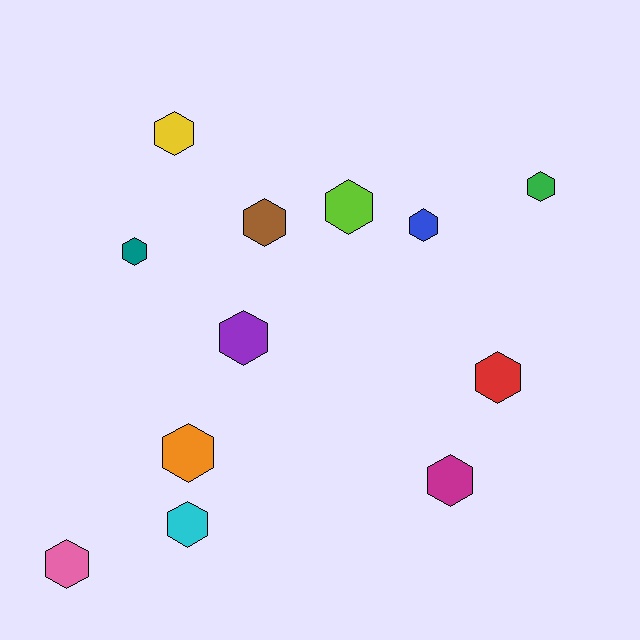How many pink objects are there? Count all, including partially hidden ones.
There is 1 pink object.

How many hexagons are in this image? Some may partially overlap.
There are 12 hexagons.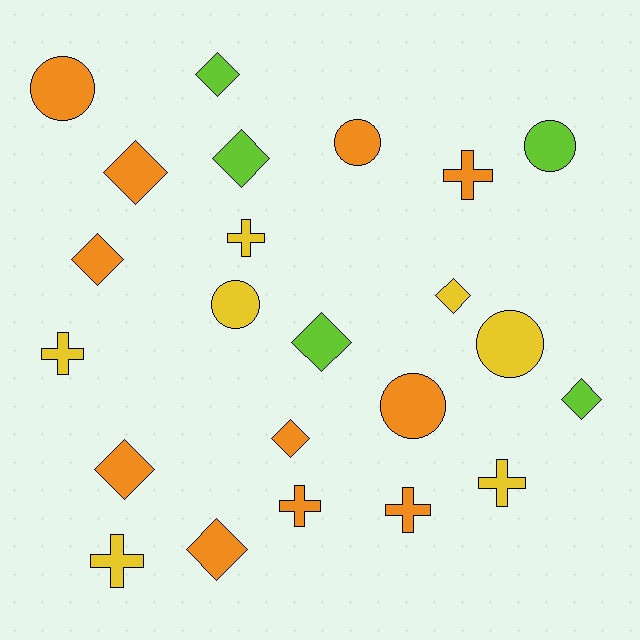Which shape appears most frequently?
Diamond, with 10 objects.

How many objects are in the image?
There are 23 objects.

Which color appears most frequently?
Orange, with 11 objects.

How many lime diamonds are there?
There are 4 lime diamonds.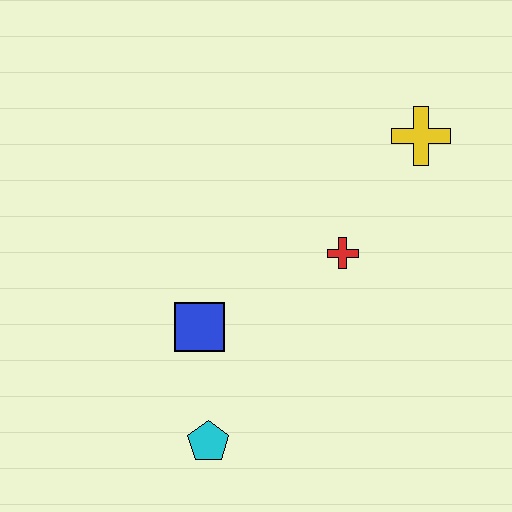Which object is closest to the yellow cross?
The red cross is closest to the yellow cross.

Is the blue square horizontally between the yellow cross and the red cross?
No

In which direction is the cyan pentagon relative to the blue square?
The cyan pentagon is below the blue square.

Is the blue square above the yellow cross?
No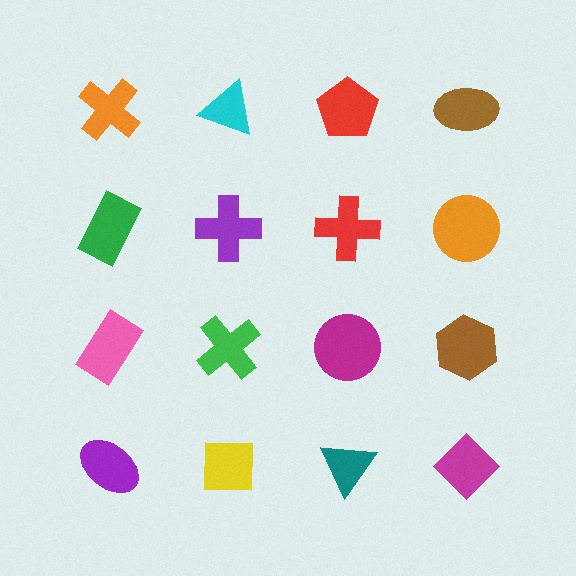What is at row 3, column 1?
A pink rectangle.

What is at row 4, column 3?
A teal triangle.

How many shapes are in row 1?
4 shapes.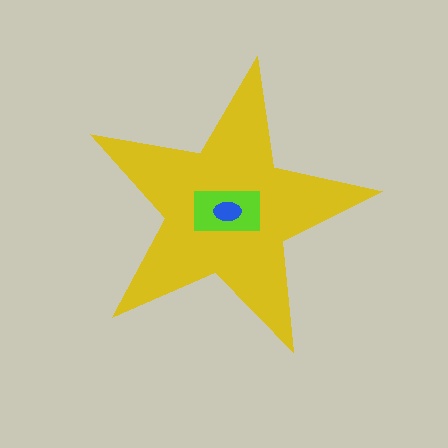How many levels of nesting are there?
3.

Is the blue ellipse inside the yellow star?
Yes.